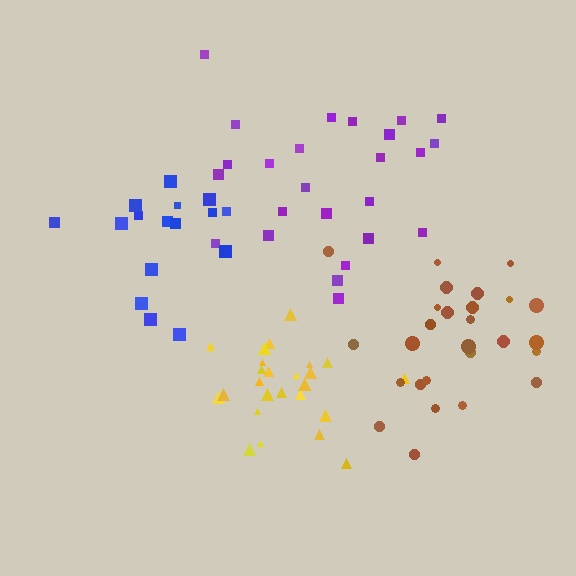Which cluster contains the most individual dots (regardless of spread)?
Brown (27).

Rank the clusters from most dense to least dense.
yellow, brown, blue, purple.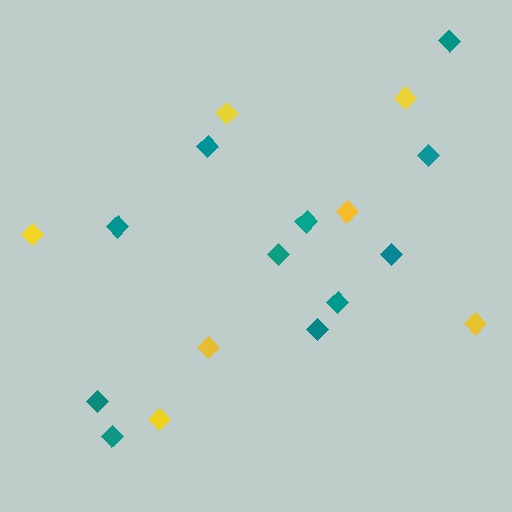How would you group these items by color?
There are 2 groups: one group of yellow diamonds (7) and one group of teal diamonds (11).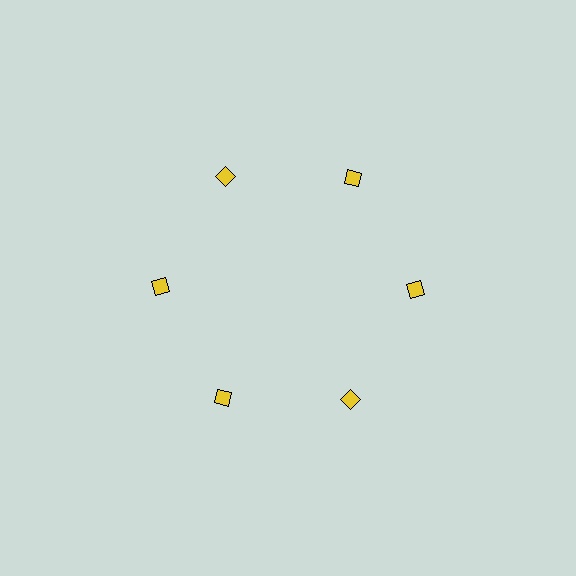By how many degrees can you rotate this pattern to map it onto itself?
The pattern maps onto itself every 60 degrees of rotation.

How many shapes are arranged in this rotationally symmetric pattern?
There are 6 shapes, arranged in 6 groups of 1.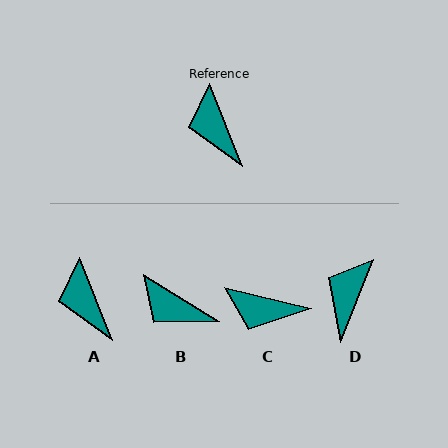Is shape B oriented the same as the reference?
No, it is off by about 37 degrees.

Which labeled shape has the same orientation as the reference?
A.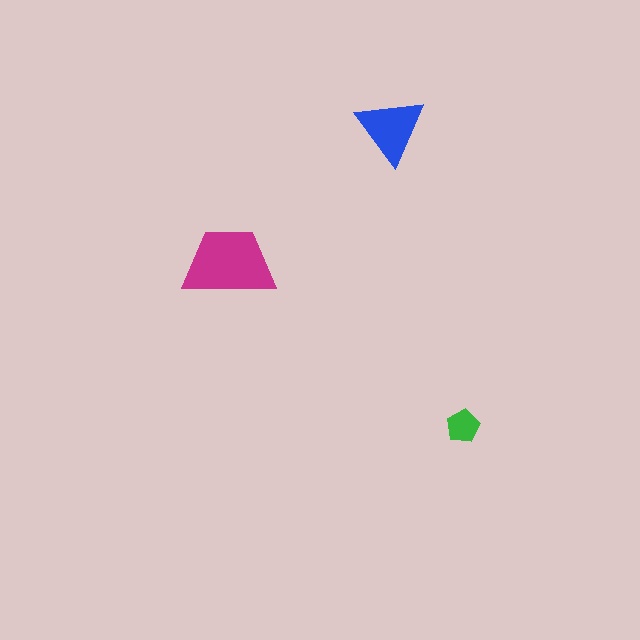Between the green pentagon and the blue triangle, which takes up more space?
The blue triangle.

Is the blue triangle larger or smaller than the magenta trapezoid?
Smaller.